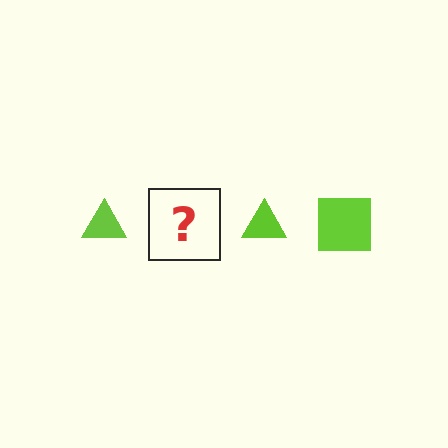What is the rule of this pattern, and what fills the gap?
The rule is that the pattern cycles through triangle, square shapes in lime. The gap should be filled with a lime square.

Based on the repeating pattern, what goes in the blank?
The blank should be a lime square.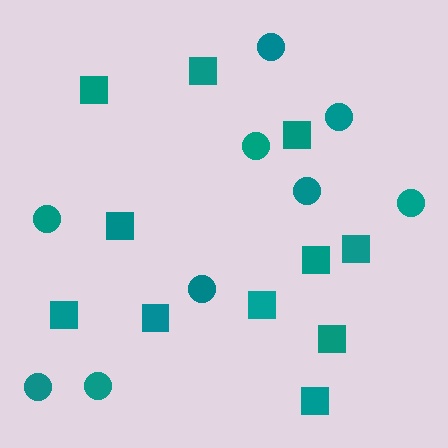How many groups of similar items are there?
There are 2 groups: one group of squares (11) and one group of circles (9).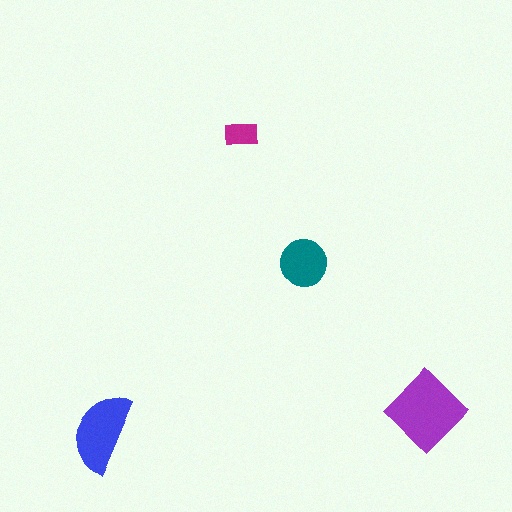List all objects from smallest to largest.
The magenta rectangle, the teal circle, the blue semicircle, the purple diamond.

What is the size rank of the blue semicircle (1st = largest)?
2nd.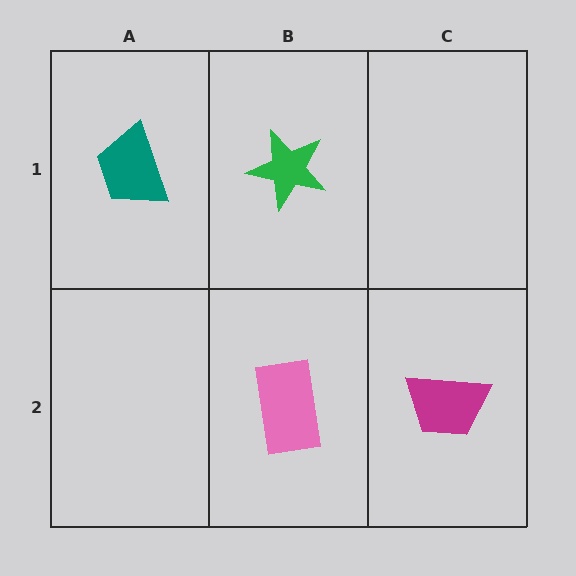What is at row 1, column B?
A green star.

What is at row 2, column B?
A pink rectangle.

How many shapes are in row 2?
2 shapes.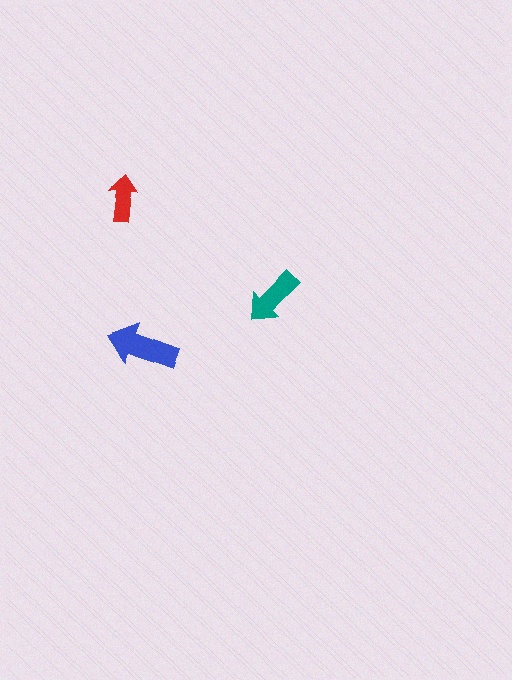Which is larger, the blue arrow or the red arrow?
The blue one.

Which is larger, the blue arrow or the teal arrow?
The blue one.